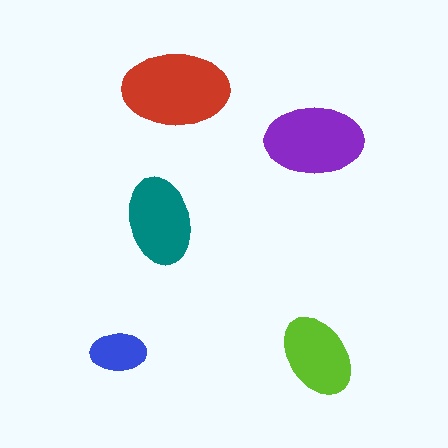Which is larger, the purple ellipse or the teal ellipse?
The purple one.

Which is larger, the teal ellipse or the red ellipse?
The red one.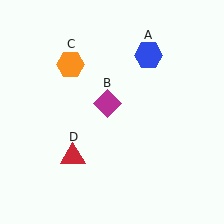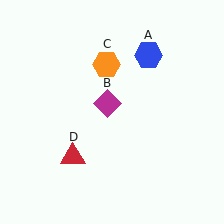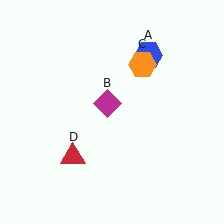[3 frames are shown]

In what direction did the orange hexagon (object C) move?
The orange hexagon (object C) moved right.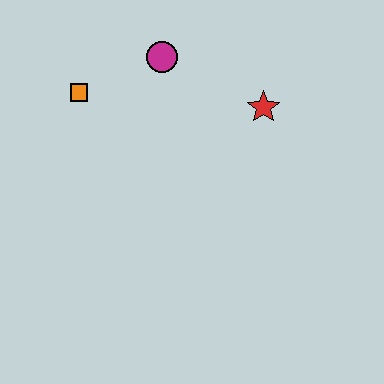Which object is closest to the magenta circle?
The orange square is closest to the magenta circle.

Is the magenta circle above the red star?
Yes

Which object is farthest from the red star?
The orange square is farthest from the red star.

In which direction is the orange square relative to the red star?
The orange square is to the left of the red star.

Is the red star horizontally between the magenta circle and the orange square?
No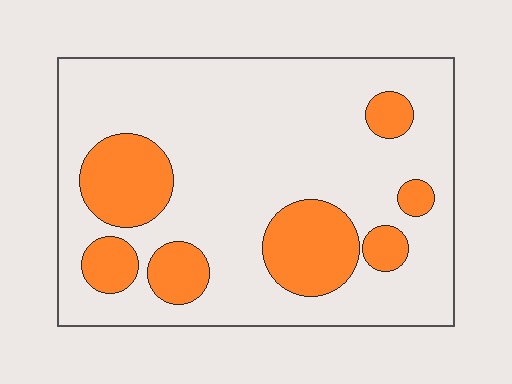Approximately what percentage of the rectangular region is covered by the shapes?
Approximately 25%.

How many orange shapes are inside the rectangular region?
7.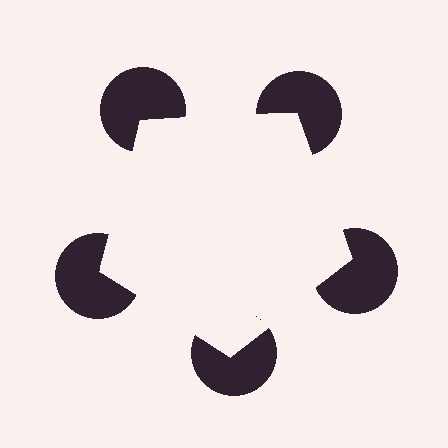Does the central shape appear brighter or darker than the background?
It typically appears slightly brighter than the background, even though no actual brightness change is drawn.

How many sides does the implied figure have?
5 sides.